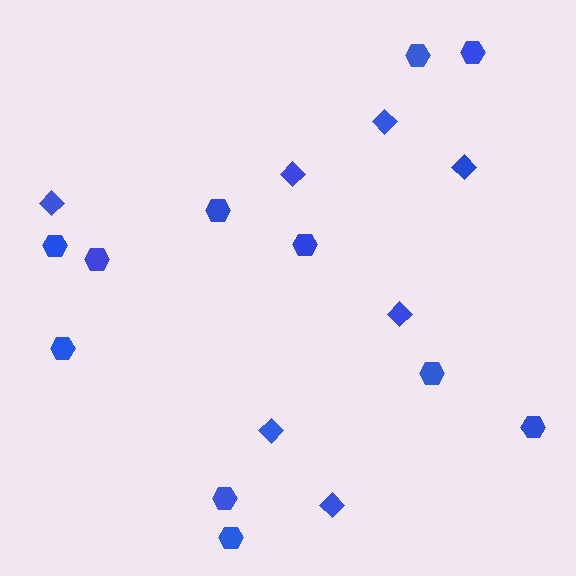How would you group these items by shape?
There are 2 groups: one group of diamonds (7) and one group of hexagons (11).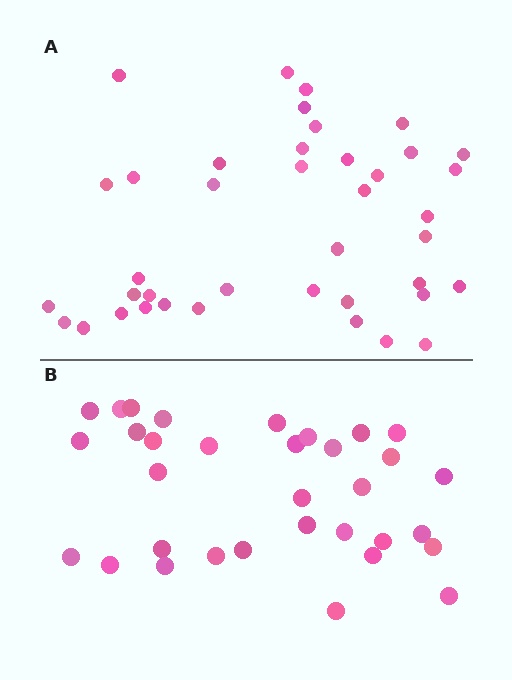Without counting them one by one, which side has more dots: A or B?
Region A (the top region) has more dots.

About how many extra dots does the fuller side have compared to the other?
Region A has roughly 8 or so more dots than region B.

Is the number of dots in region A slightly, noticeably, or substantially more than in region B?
Region A has only slightly more — the two regions are fairly close. The ratio is roughly 1.2 to 1.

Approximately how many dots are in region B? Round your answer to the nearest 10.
About 30 dots. (The exact count is 33, which rounds to 30.)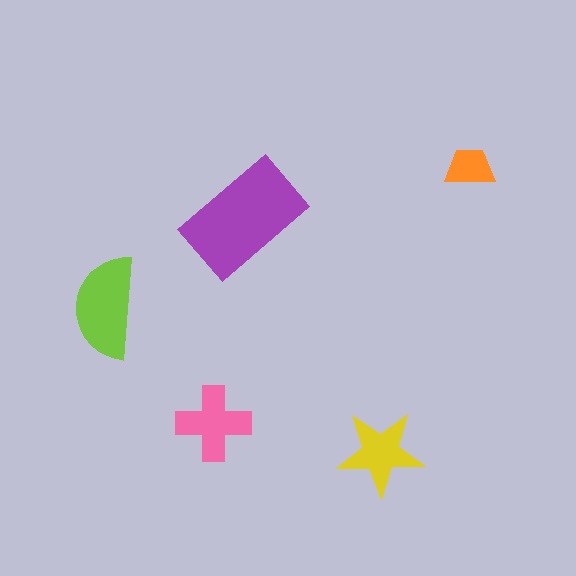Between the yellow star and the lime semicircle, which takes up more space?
The lime semicircle.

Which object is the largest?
The purple rectangle.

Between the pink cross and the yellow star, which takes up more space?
The pink cross.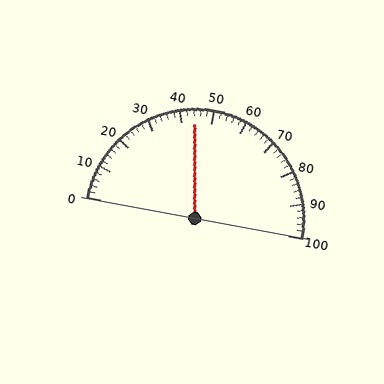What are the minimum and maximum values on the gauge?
The gauge ranges from 0 to 100.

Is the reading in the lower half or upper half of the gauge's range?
The reading is in the lower half of the range (0 to 100).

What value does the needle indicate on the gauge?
The needle indicates approximately 44.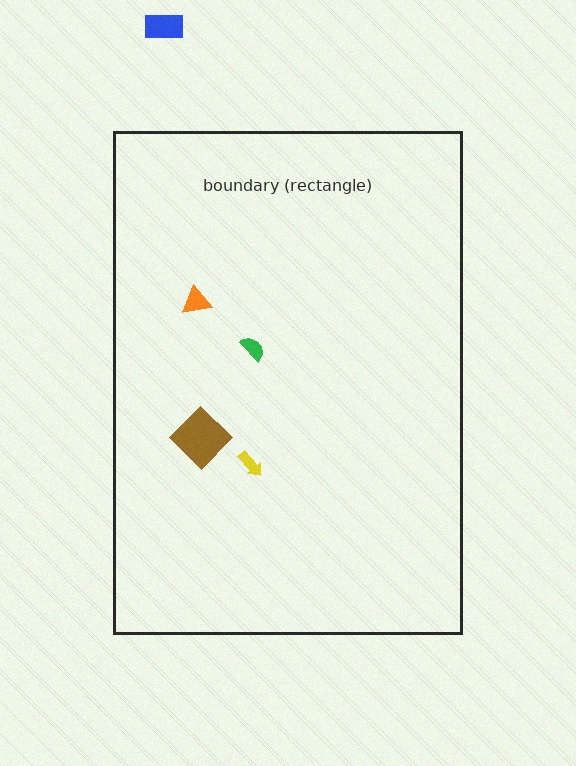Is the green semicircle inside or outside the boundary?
Inside.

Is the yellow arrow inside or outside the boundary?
Inside.